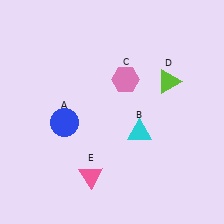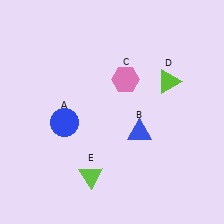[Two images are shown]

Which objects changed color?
B changed from cyan to blue. E changed from pink to lime.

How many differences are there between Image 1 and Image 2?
There are 2 differences between the two images.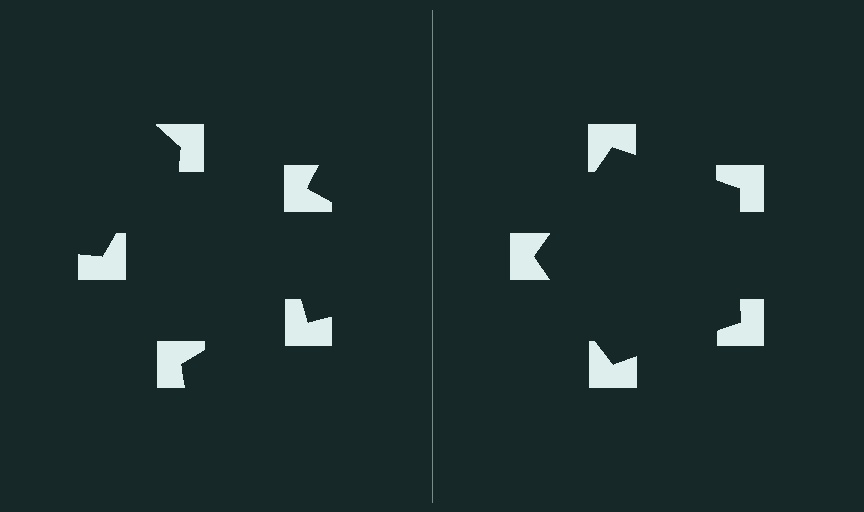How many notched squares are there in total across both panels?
10 — 5 on each side.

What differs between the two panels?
The notched squares are positioned identically on both sides; only the wedge orientations differ. On the right they align to a pentagon; on the left they are misaligned.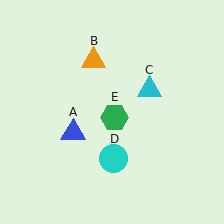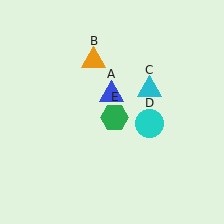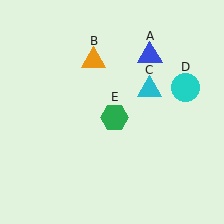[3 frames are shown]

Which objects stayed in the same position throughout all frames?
Orange triangle (object B) and cyan triangle (object C) and green hexagon (object E) remained stationary.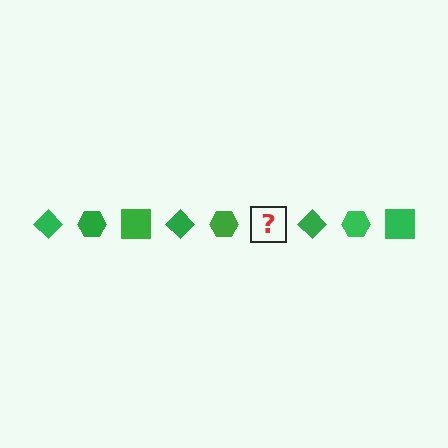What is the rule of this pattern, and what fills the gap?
The rule is that the pattern cycles through diamond, hexagon, square shapes in green. The gap should be filled with a green square.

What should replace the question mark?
The question mark should be replaced with a green square.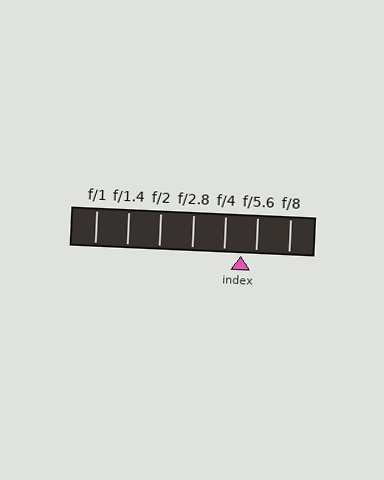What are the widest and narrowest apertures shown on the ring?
The widest aperture shown is f/1 and the narrowest is f/8.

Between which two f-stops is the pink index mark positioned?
The index mark is between f/4 and f/5.6.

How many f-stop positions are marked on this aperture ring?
There are 7 f-stop positions marked.